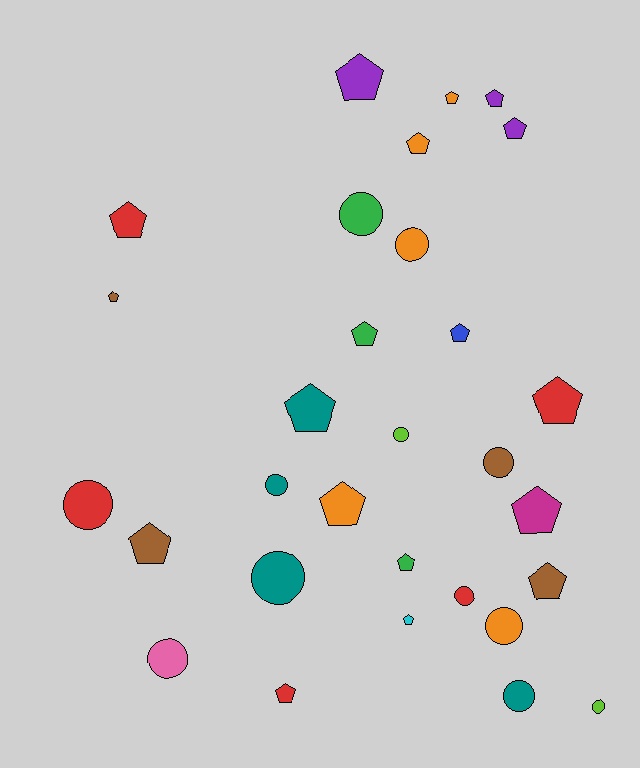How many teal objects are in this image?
There are 4 teal objects.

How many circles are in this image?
There are 12 circles.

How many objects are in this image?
There are 30 objects.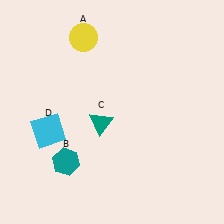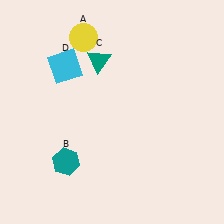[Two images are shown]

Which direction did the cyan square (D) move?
The cyan square (D) moved up.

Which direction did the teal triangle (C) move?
The teal triangle (C) moved up.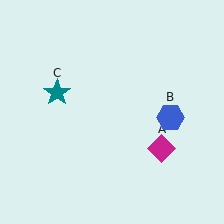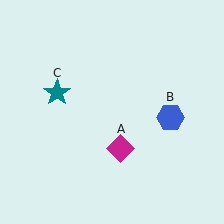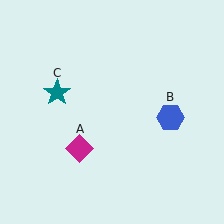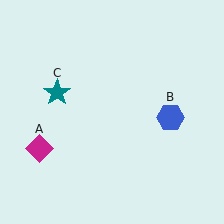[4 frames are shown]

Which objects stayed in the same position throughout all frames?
Blue hexagon (object B) and teal star (object C) remained stationary.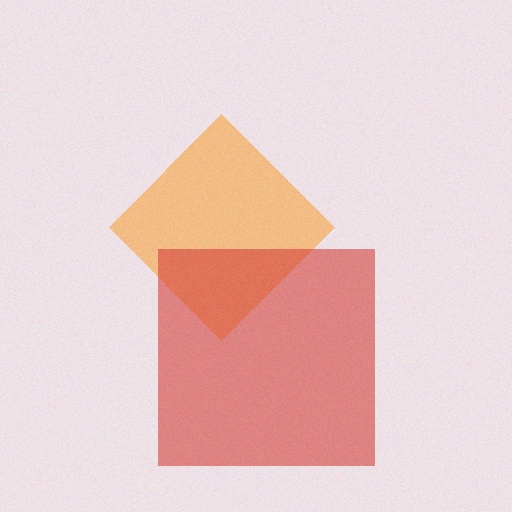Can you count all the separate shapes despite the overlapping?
Yes, there are 2 separate shapes.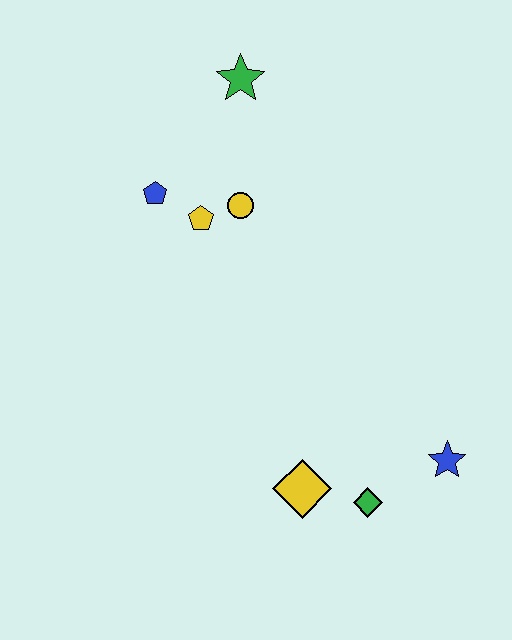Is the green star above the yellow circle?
Yes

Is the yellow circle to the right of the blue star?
No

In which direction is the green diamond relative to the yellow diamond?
The green diamond is to the right of the yellow diamond.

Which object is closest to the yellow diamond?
The green diamond is closest to the yellow diamond.